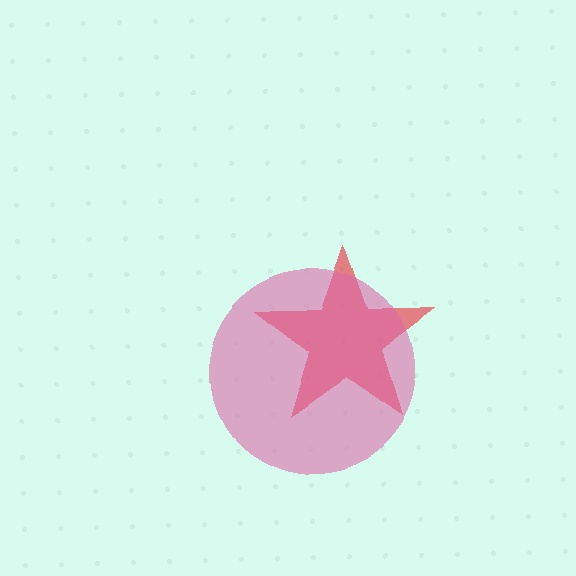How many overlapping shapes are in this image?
There are 2 overlapping shapes in the image.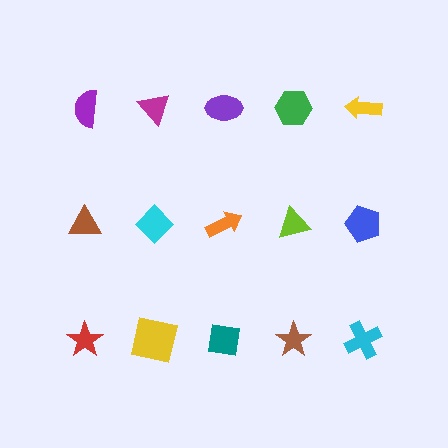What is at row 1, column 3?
A purple ellipse.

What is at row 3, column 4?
A brown star.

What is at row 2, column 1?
A brown triangle.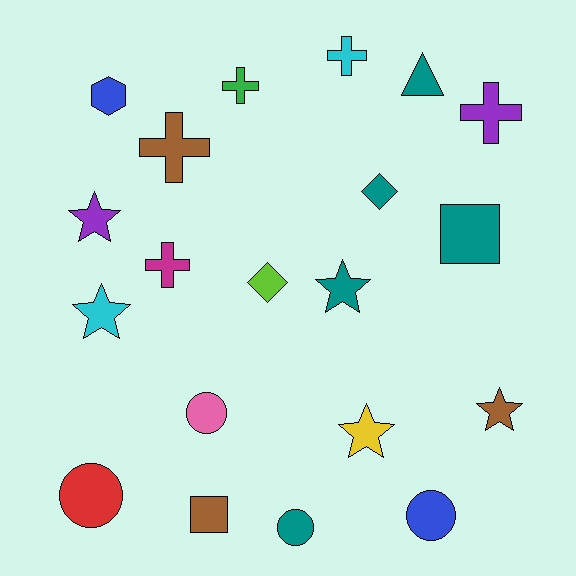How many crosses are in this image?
There are 5 crosses.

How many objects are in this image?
There are 20 objects.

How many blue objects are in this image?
There are 2 blue objects.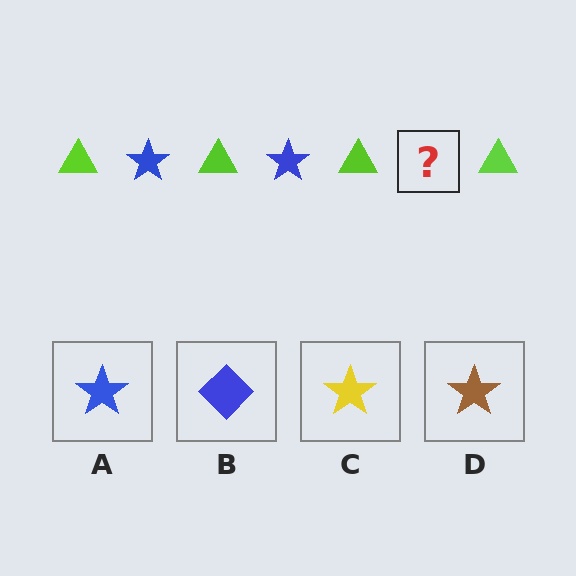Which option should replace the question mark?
Option A.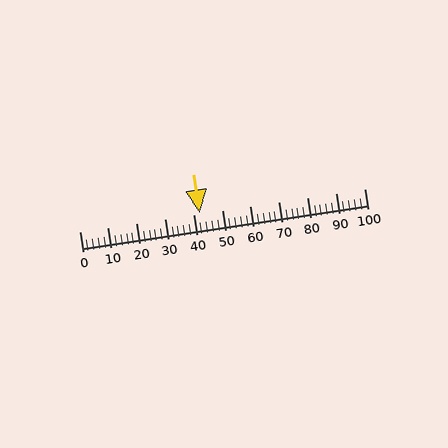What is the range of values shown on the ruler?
The ruler shows values from 0 to 100.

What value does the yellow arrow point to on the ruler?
The yellow arrow points to approximately 42.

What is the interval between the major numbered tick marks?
The major tick marks are spaced 10 units apart.